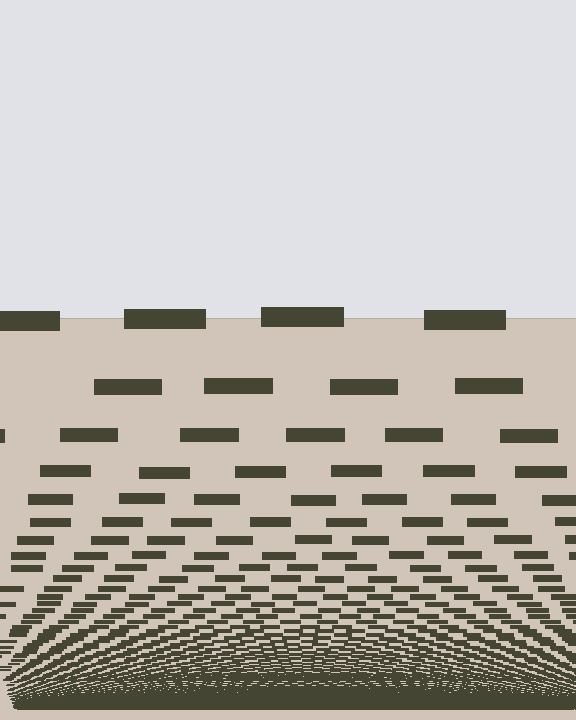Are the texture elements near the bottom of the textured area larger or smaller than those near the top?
Smaller. The gradient is inverted — elements near the bottom are smaller and denser.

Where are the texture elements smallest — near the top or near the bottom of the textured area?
Near the bottom.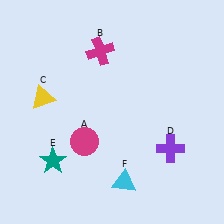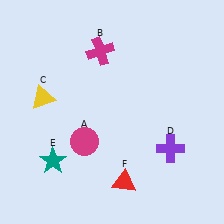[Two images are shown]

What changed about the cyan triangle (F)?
In Image 1, F is cyan. In Image 2, it changed to red.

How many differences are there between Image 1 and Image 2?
There is 1 difference between the two images.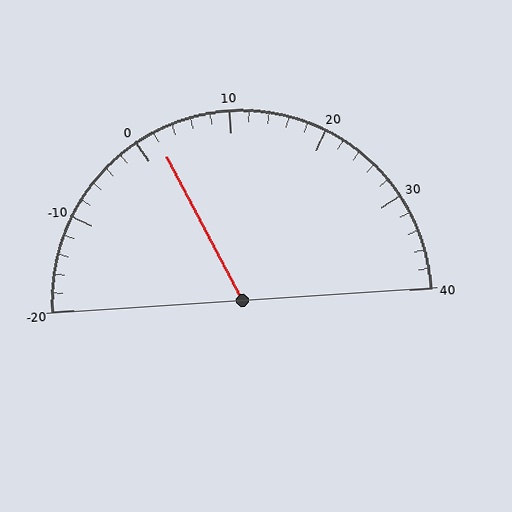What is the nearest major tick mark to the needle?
The nearest major tick mark is 0.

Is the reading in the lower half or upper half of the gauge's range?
The reading is in the lower half of the range (-20 to 40).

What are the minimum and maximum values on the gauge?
The gauge ranges from -20 to 40.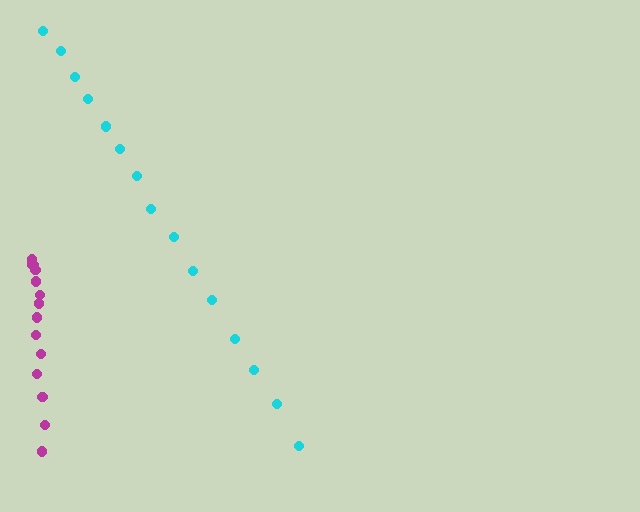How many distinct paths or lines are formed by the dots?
There are 2 distinct paths.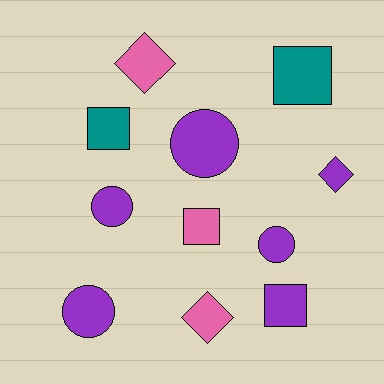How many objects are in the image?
There are 11 objects.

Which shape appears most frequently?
Circle, with 4 objects.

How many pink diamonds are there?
There are 2 pink diamonds.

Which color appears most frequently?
Purple, with 6 objects.